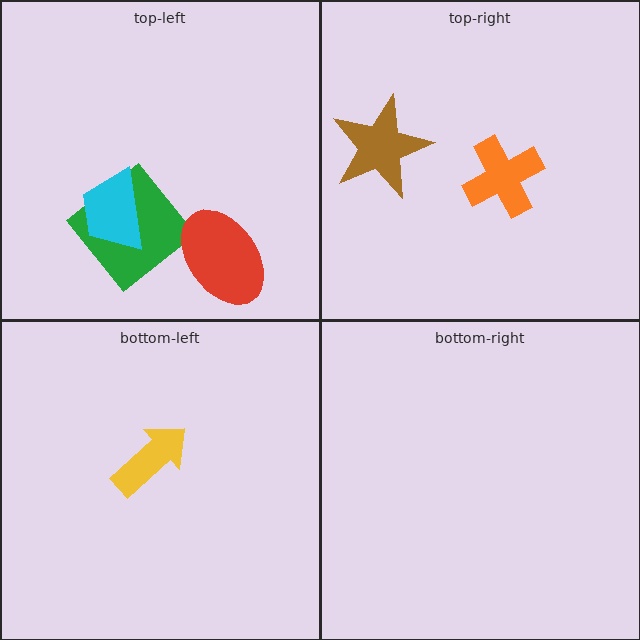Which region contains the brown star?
The top-right region.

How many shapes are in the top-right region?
2.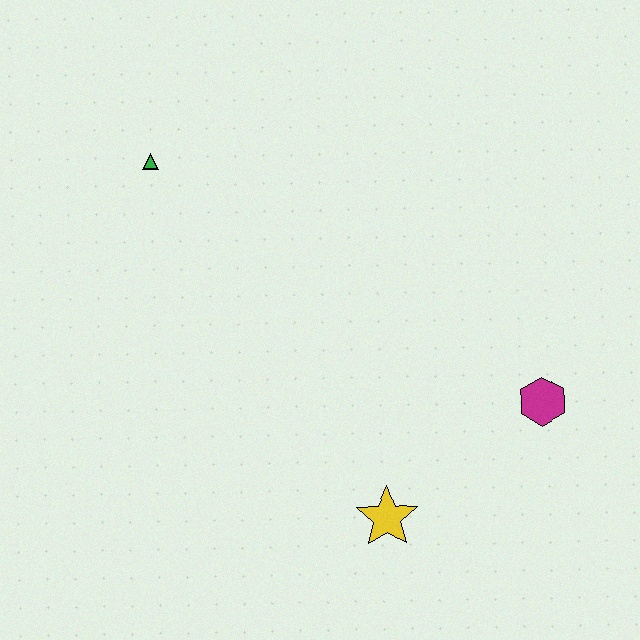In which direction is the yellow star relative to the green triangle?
The yellow star is below the green triangle.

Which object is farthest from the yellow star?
The green triangle is farthest from the yellow star.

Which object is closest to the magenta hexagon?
The yellow star is closest to the magenta hexagon.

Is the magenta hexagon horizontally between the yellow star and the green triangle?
No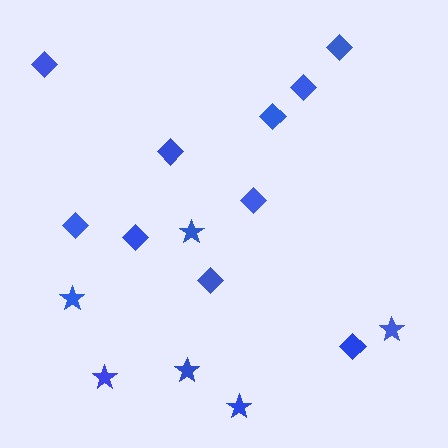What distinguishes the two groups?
There are 2 groups: one group of stars (6) and one group of diamonds (10).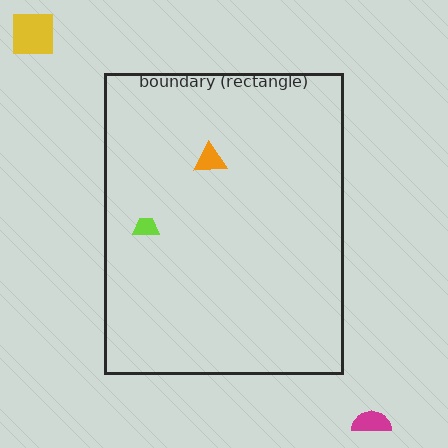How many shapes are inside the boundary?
2 inside, 2 outside.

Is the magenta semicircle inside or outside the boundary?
Outside.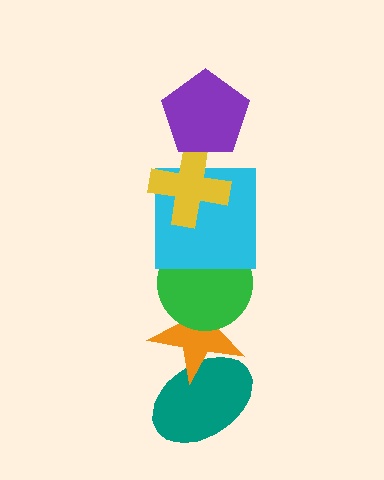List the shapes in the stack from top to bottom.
From top to bottom: the purple pentagon, the yellow cross, the cyan square, the green circle, the orange star, the teal ellipse.